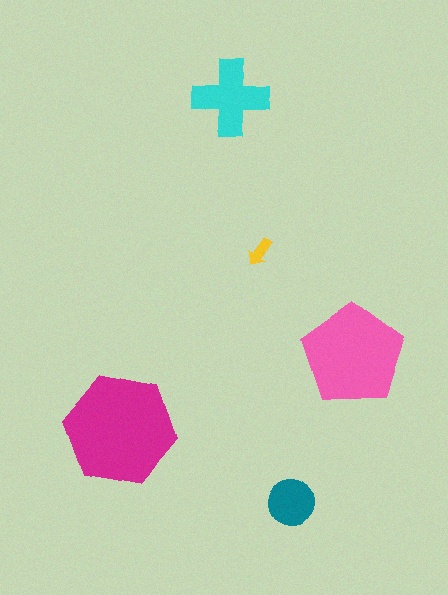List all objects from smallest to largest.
The yellow arrow, the teal circle, the cyan cross, the pink pentagon, the magenta hexagon.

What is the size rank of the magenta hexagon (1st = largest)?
1st.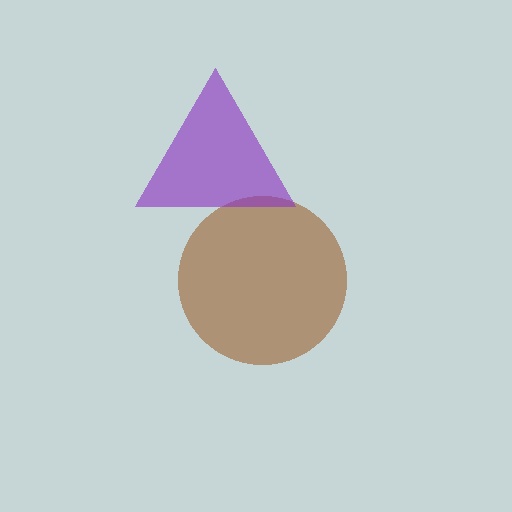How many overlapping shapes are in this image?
There are 2 overlapping shapes in the image.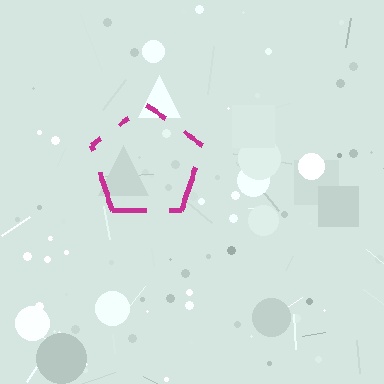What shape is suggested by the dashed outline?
The dashed outline suggests a pentagon.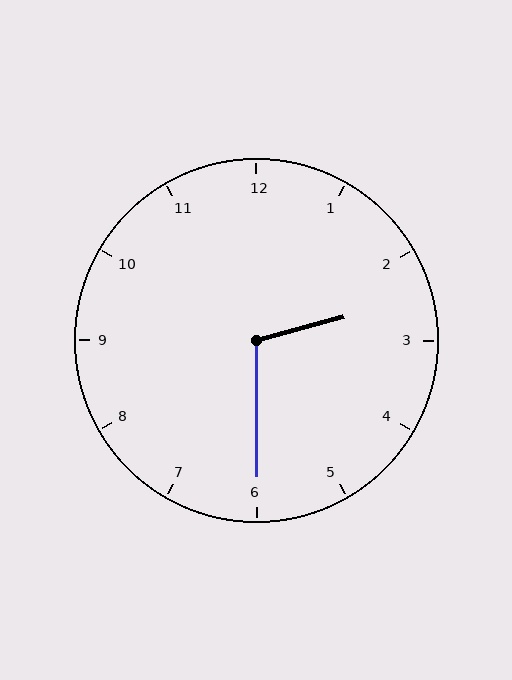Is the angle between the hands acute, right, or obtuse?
It is obtuse.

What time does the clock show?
2:30.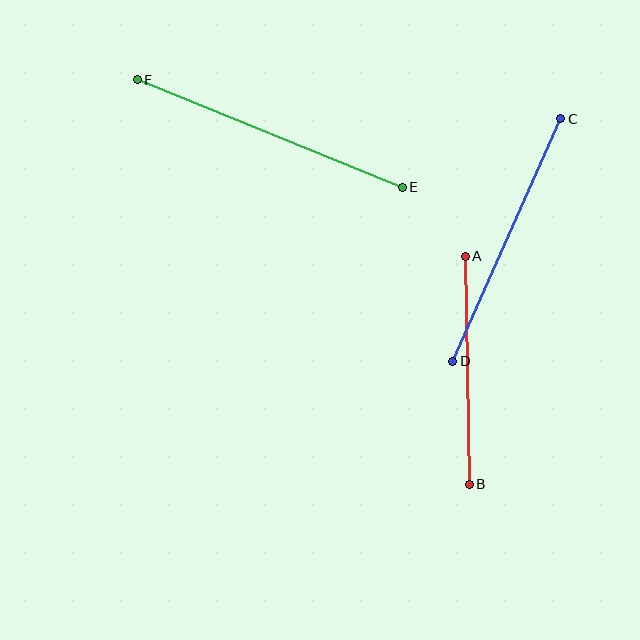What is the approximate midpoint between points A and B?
The midpoint is at approximately (467, 370) pixels.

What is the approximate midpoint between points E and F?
The midpoint is at approximately (270, 133) pixels.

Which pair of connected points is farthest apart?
Points E and F are farthest apart.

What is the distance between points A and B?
The distance is approximately 228 pixels.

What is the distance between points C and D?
The distance is approximately 265 pixels.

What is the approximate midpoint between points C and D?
The midpoint is at approximately (507, 240) pixels.